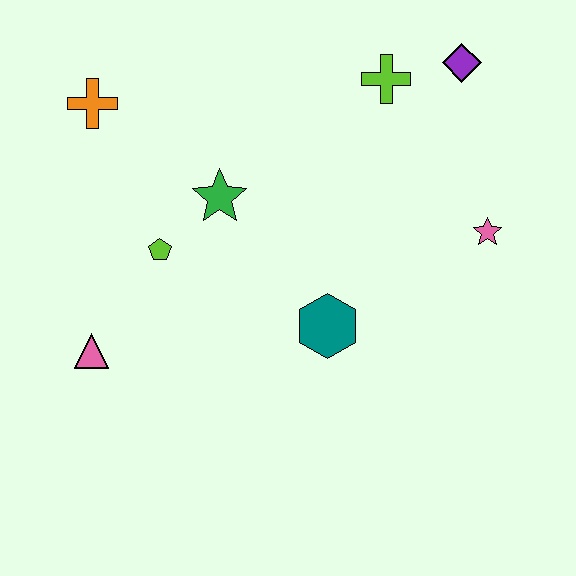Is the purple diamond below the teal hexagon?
No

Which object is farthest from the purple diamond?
The pink triangle is farthest from the purple diamond.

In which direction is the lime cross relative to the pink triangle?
The lime cross is to the right of the pink triangle.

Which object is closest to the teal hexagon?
The green star is closest to the teal hexagon.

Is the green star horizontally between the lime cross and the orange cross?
Yes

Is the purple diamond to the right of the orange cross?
Yes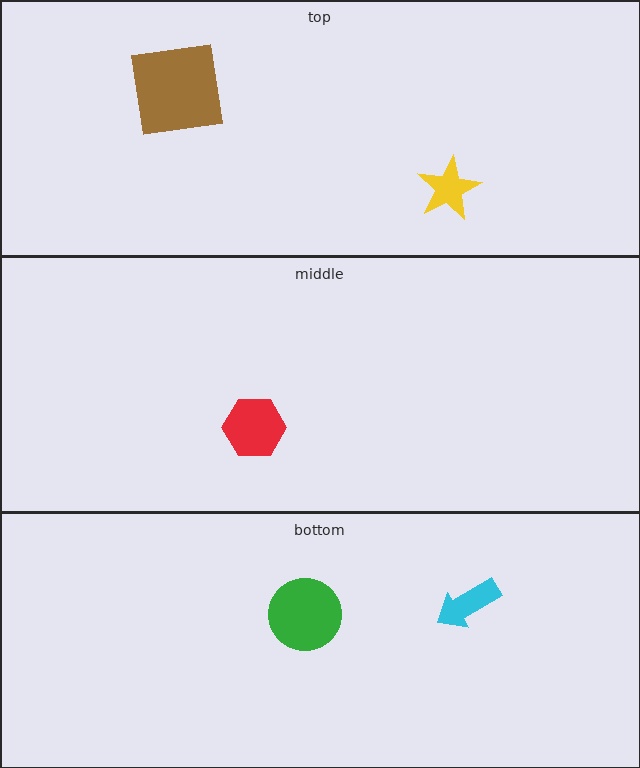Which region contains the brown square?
The top region.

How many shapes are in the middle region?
1.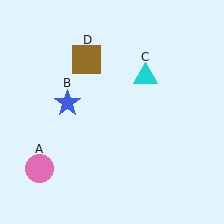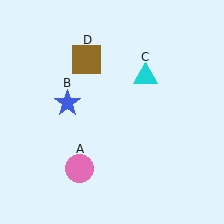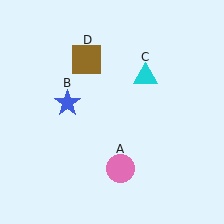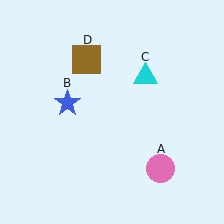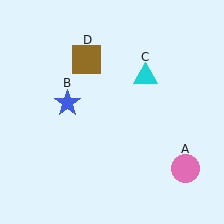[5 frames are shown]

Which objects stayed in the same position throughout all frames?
Blue star (object B) and cyan triangle (object C) and brown square (object D) remained stationary.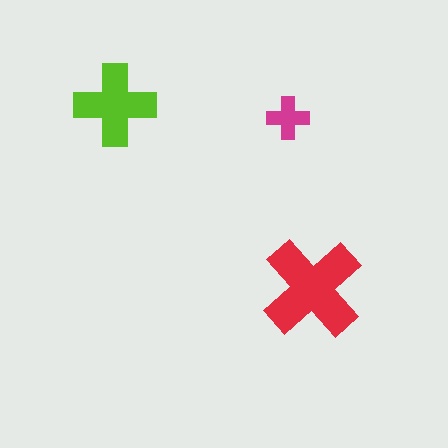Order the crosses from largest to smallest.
the red one, the lime one, the magenta one.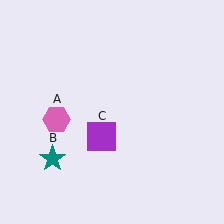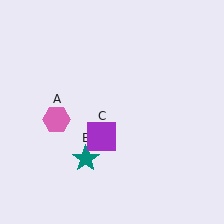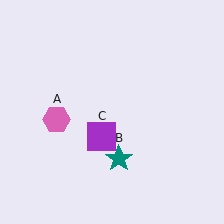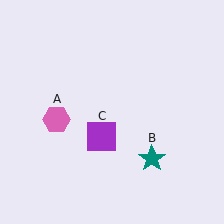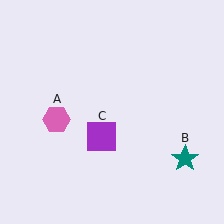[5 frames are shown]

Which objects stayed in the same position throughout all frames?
Pink hexagon (object A) and purple square (object C) remained stationary.